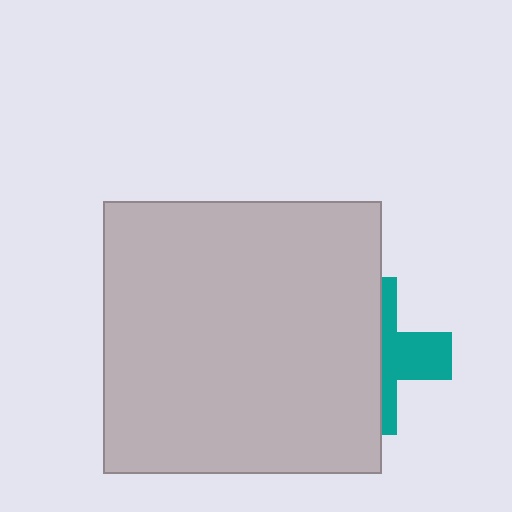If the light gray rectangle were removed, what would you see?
You would see the complete teal cross.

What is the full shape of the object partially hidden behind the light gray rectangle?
The partially hidden object is a teal cross.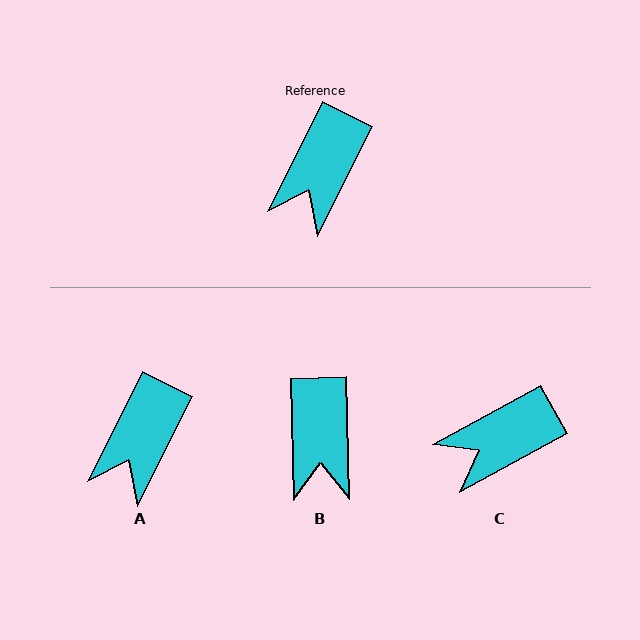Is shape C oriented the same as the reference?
No, it is off by about 35 degrees.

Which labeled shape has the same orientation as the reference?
A.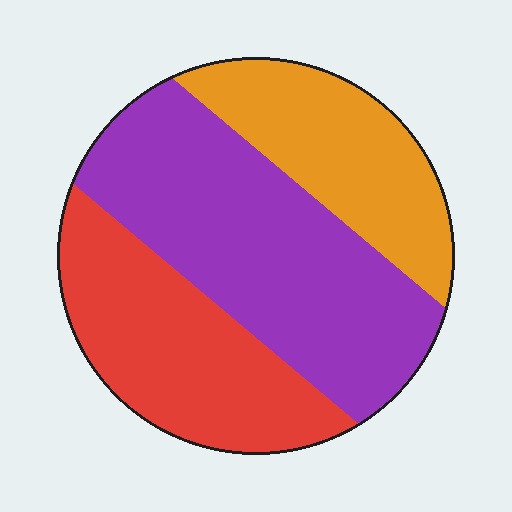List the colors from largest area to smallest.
From largest to smallest: purple, red, orange.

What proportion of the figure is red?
Red takes up about one third (1/3) of the figure.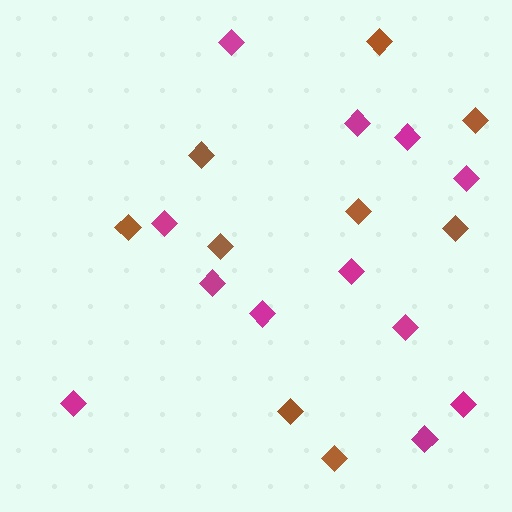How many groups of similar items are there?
There are 2 groups: one group of brown diamonds (9) and one group of magenta diamonds (12).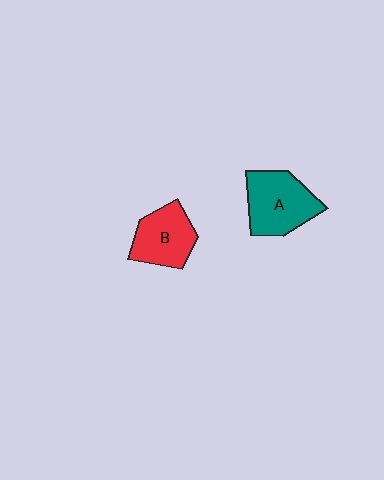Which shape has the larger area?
Shape A (teal).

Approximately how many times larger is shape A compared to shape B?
Approximately 1.2 times.